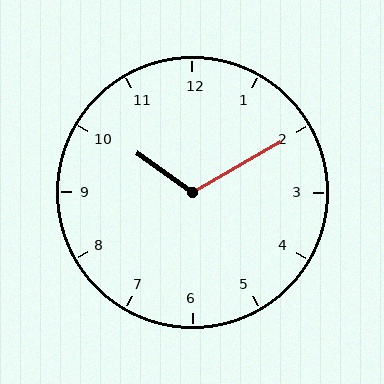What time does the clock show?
10:10.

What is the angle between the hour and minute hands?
Approximately 115 degrees.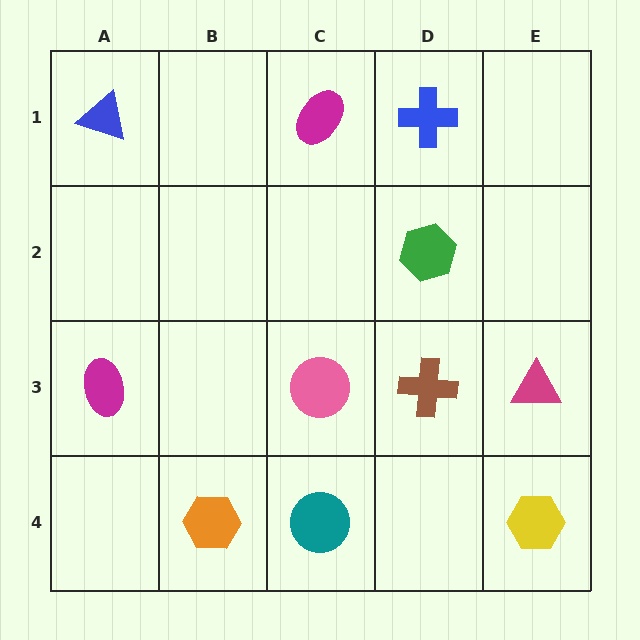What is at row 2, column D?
A green hexagon.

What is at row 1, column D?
A blue cross.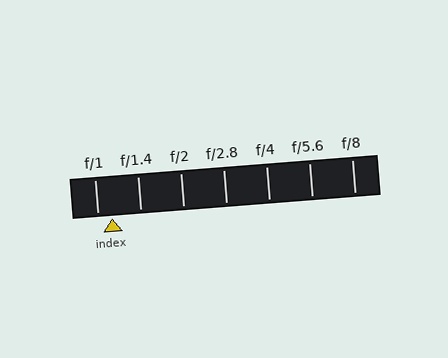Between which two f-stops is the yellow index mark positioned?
The index mark is between f/1 and f/1.4.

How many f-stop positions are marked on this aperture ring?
There are 7 f-stop positions marked.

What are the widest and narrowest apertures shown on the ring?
The widest aperture shown is f/1 and the narrowest is f/8.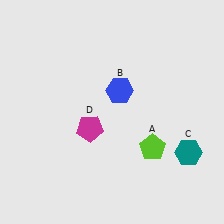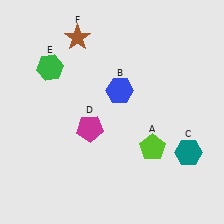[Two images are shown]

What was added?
A green hexagon (E), a brown star (F) were added in Image 2.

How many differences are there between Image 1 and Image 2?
There are 2 differences between the two images.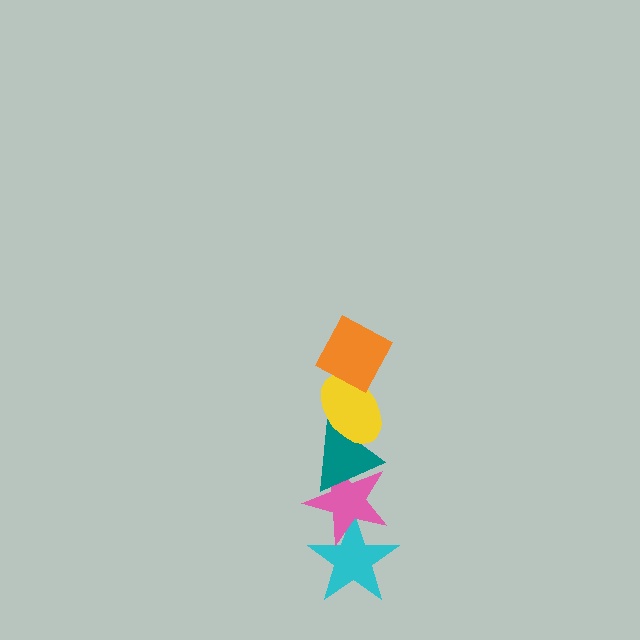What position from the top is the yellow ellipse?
The yellow ellipse is 2nd from the top.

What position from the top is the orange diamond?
The orange diamond is 1st from the top.